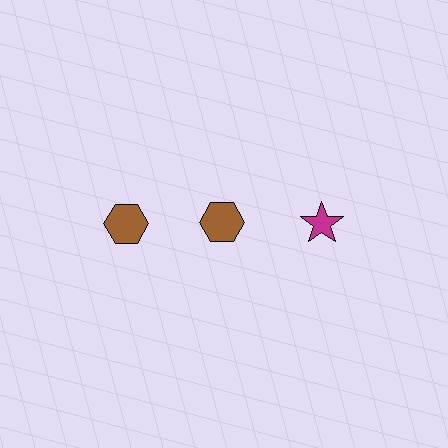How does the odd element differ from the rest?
It differs in both color (magenta instead of brown) and shape (star instead of hexagon).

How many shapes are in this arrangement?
There are 3 shapes arranged in a grid pattern.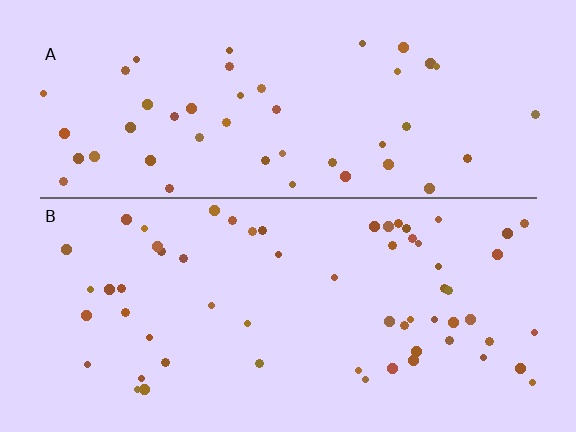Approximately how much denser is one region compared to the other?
Approximately 1.3× — region B over region A.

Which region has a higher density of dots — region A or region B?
B (the bottom).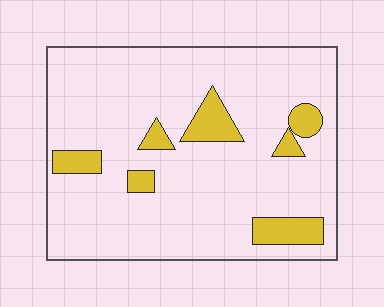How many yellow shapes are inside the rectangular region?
7.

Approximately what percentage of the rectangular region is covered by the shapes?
Approximately 15%.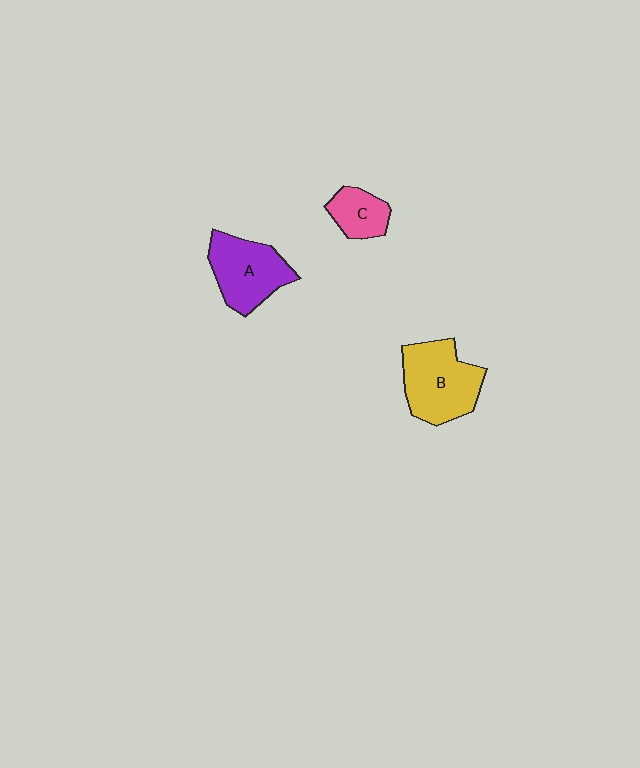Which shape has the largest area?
Shape B (yellow).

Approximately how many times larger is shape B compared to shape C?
Approximately 2.1 times.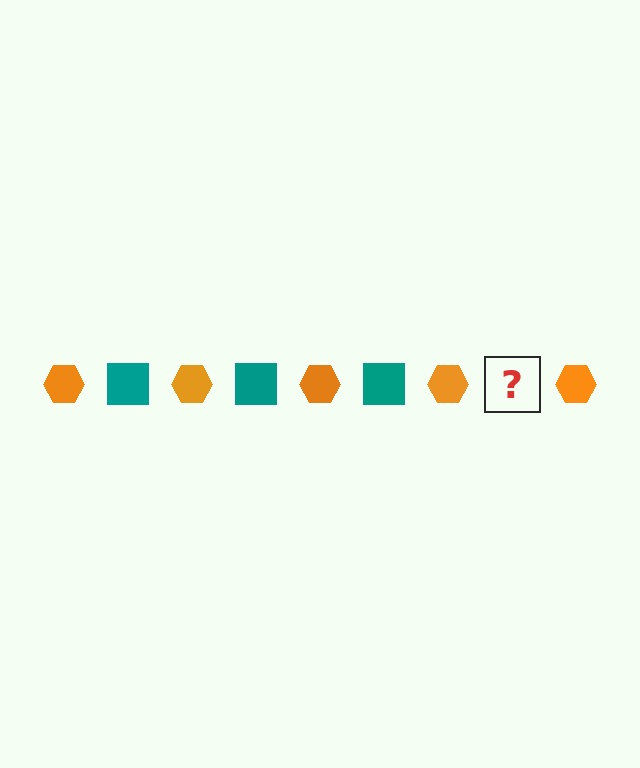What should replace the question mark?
The question mark should be replaced with a teal square.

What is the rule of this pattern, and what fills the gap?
The rule is that the pattern alternates between orange hexagon and teal square. The gap should be filled with a teal square.